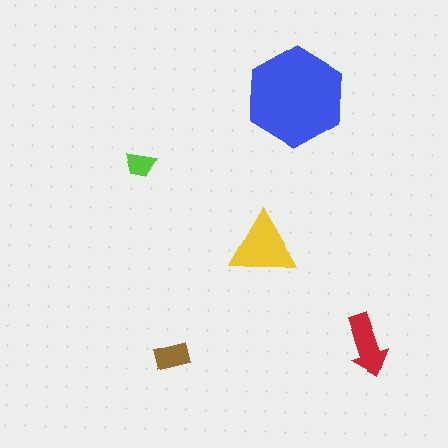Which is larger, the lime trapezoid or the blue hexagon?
The blue hexagon.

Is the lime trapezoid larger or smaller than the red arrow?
Smaller.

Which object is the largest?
The blue hexagon.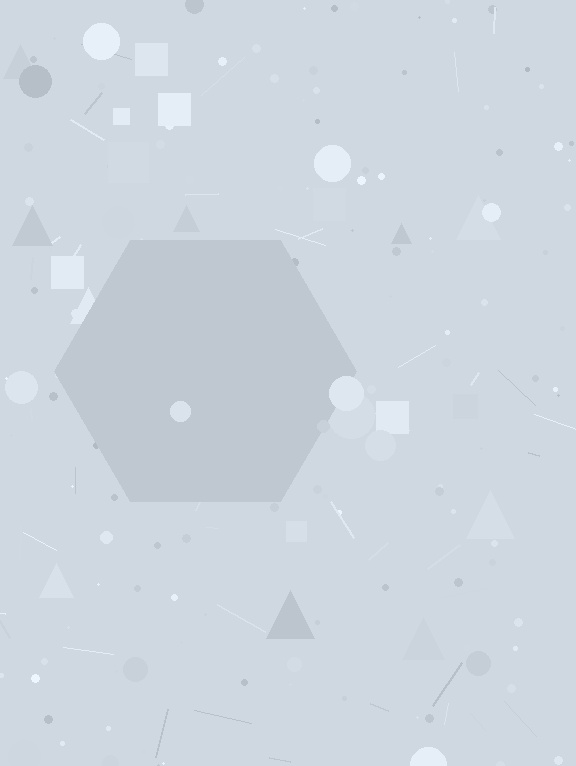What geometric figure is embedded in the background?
A hexagon is embedded in the background.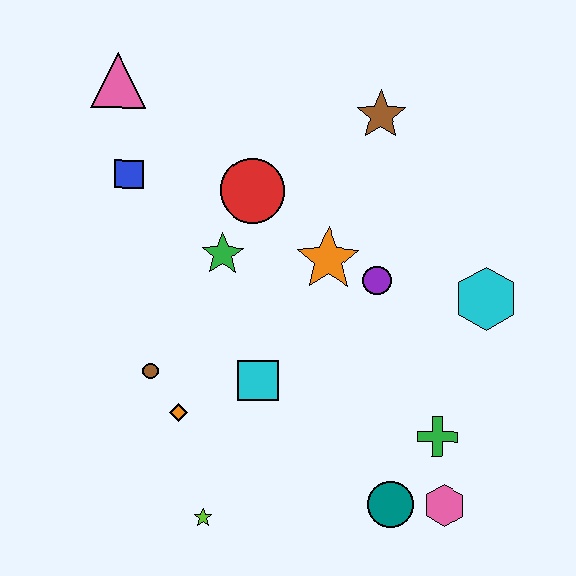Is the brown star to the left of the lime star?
No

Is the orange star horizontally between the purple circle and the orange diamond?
Yes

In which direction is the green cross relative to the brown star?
The green cross is below the brown star.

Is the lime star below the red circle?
Yes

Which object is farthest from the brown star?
The lime star is farthest from the brown star.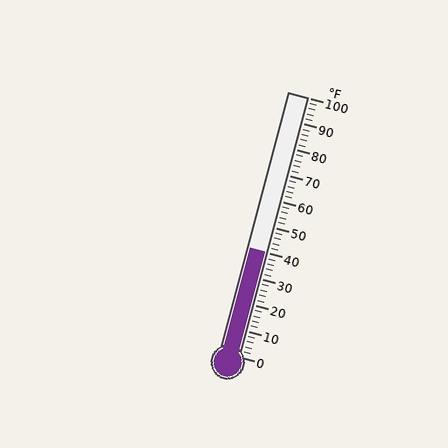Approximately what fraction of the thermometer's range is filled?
The thermometer is filled to approximately 40% of its range.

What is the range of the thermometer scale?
The thermometer scale ranges from 0°F to 100°F.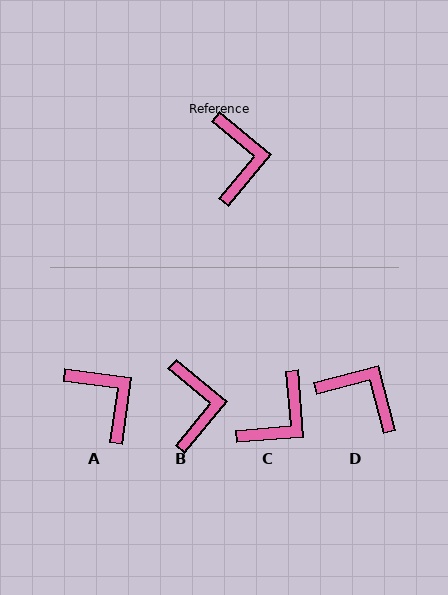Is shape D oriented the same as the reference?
No, it is off by about 55 degrees.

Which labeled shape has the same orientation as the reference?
B.